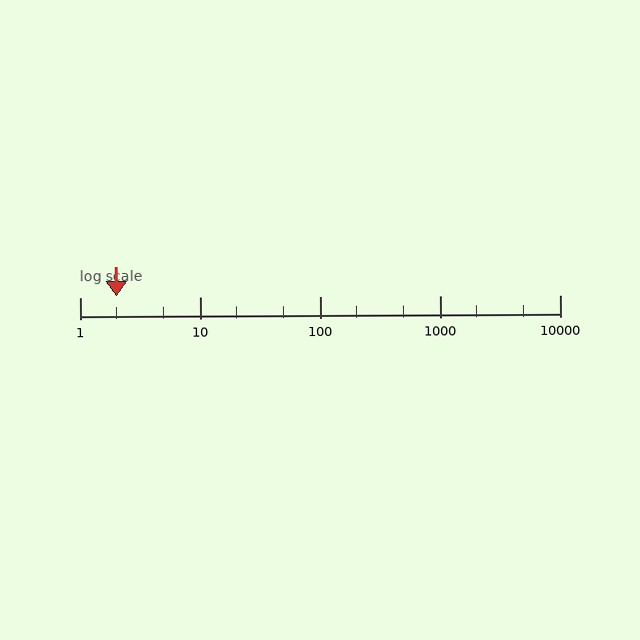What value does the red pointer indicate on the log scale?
The pointer indicates approximately 2.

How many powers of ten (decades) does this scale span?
The scale spans 4 decades, from 1 to 10000.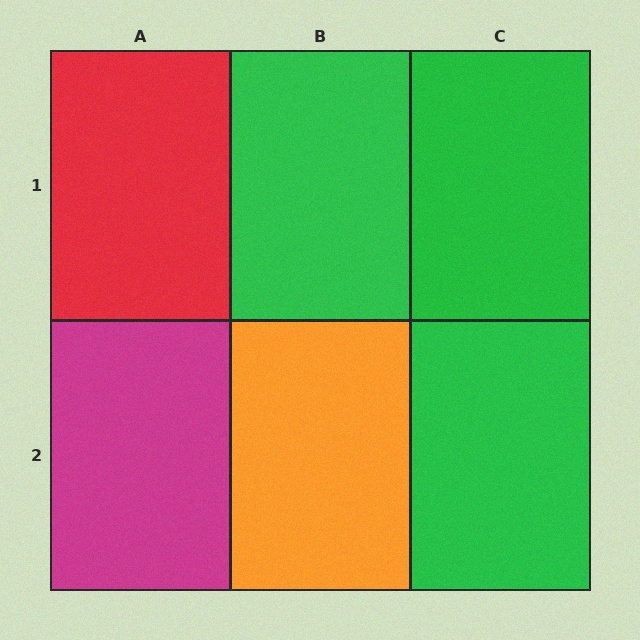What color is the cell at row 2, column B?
Orange.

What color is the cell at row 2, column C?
Green.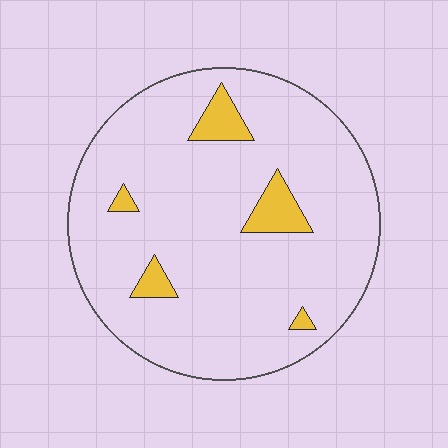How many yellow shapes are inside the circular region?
5.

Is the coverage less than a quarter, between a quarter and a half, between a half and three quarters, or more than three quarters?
Less than a quarter.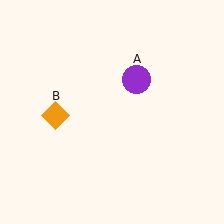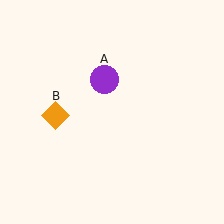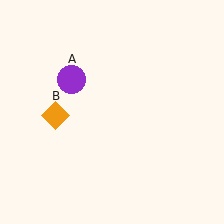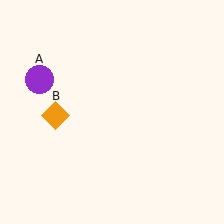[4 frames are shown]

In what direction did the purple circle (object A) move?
The purple circle (object A) moved left.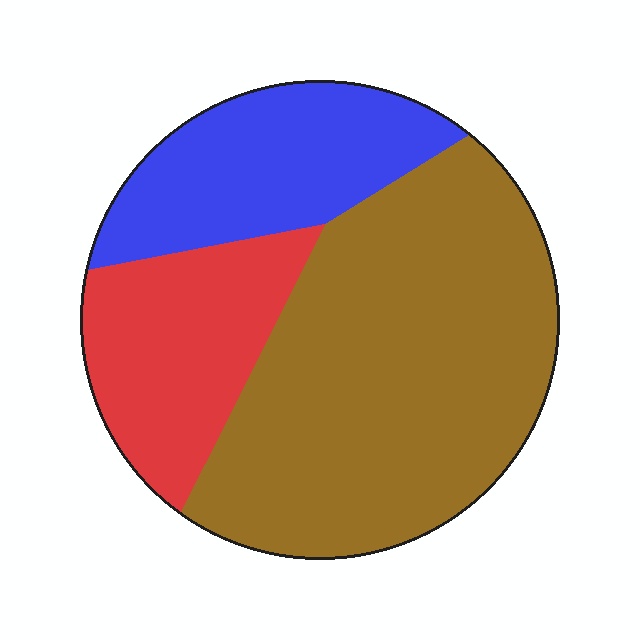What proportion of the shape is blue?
Blue takes up about one fifth (1/5) of the shape.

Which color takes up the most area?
Brown, at roughly 55%.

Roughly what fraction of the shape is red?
Red covers about 20% of the shape.